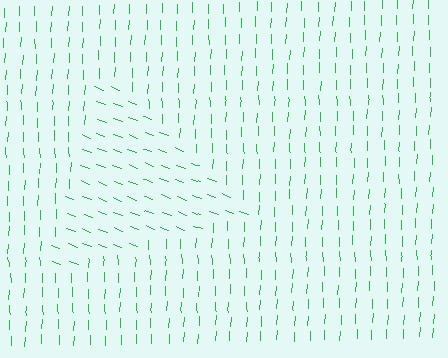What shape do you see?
I see a triangle.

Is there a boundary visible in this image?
Yes, there is a texture boundary formed by a change in line orientation.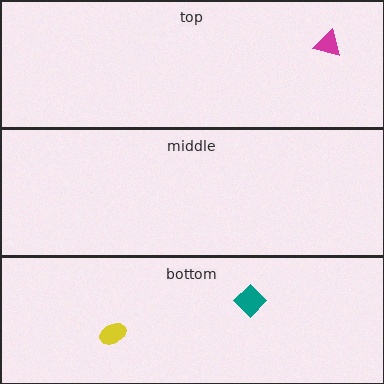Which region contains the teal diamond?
The bottom region.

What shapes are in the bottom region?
The yellow ellipse, the teal diamond.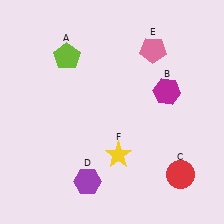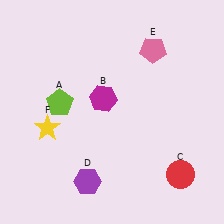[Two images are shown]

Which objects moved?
The objects that moved are: the lime pentagon (A), the magenta hexagon (B), the yellow star (F).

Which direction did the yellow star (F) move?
The yellow star (F) moved left.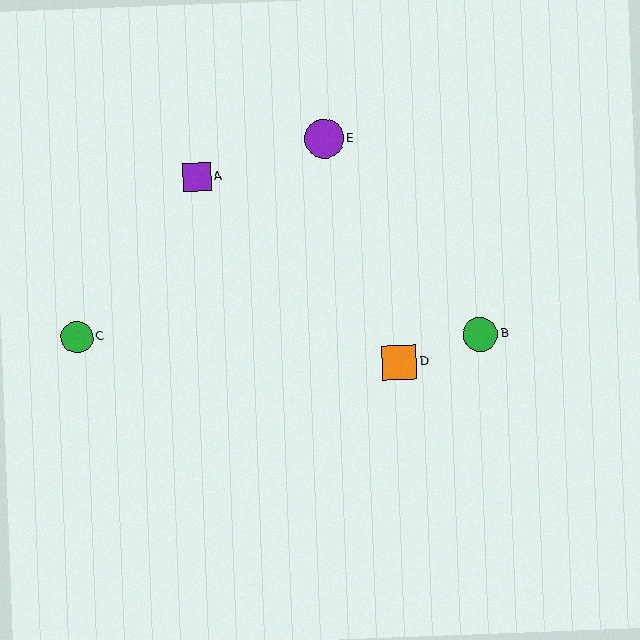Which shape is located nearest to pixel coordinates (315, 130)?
The purple circle (labeled E) at (324, 139) is nearest to that location.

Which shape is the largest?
The purple circle (labeled E) is the largest.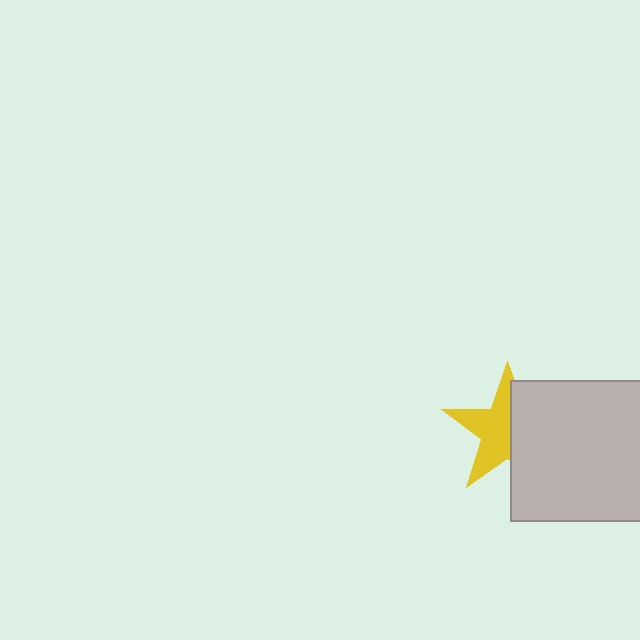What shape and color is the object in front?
The object in front is a light gray rectangle.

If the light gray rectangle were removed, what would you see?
You would see the complete yellow star.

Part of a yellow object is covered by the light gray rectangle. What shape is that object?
It is a star.